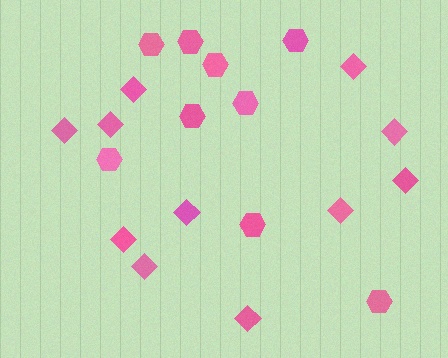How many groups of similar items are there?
There are 2 groups: one group of hexagons (9) and one group of diamonds (11).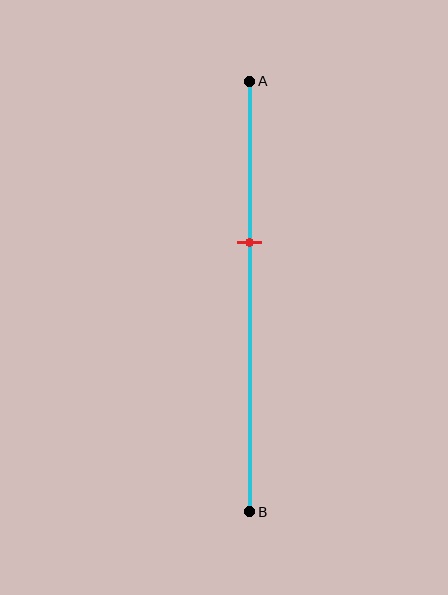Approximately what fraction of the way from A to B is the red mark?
The red mark is approximately 35% of the way from A to B.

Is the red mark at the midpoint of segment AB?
No, the mark is at about 35% from A, not at the 50% midpoint.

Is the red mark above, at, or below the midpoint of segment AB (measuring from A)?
The red mark is above the midpoint of segment AB.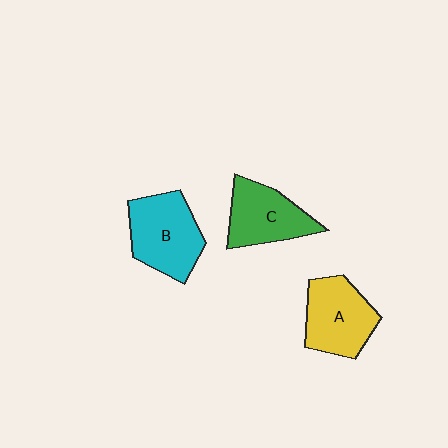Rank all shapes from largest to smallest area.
From largest to smallest: B (cyan), A (yellow), C (green).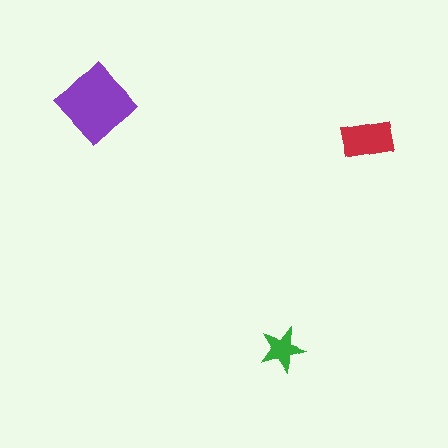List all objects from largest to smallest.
The purple diamond, the red rectangle, the green star.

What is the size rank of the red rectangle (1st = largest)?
2nd.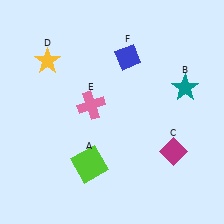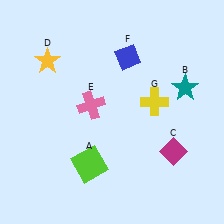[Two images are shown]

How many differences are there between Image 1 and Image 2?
There is 1 difference between the two images.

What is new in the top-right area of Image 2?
A yellow cross (G) was added in the top-right area of Image 2.